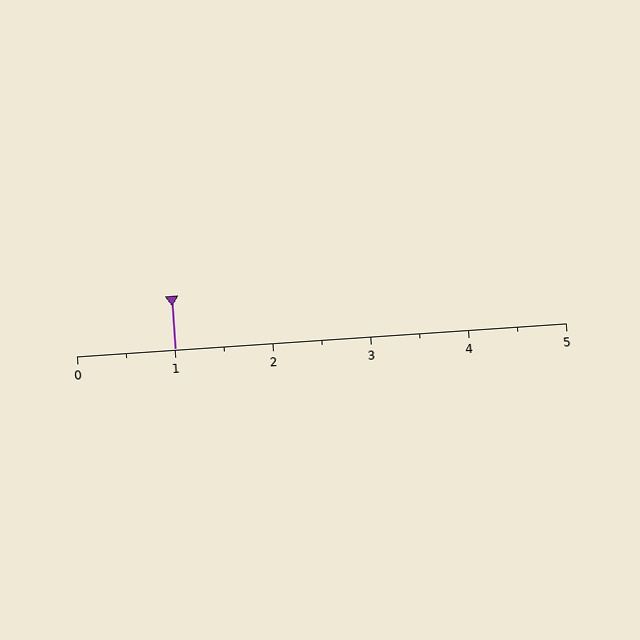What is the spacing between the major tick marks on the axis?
The major ticks are spaced 1 apart.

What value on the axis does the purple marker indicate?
The marker indicates approximately 1.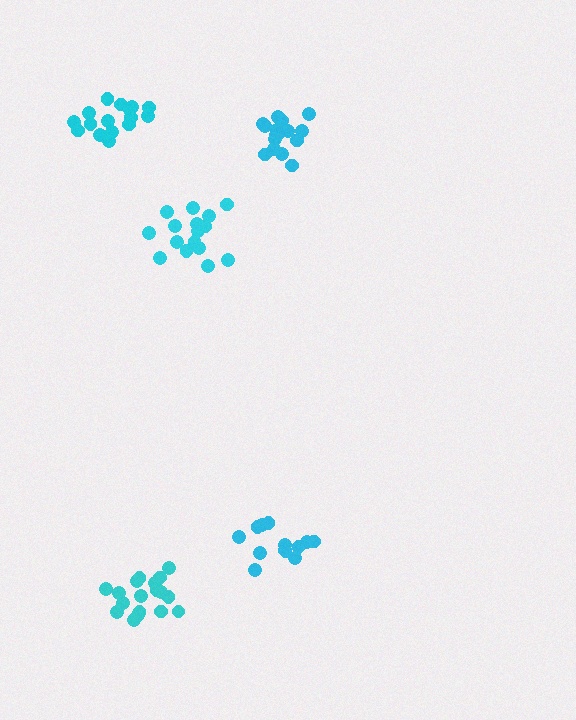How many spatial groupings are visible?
There are 5 spatial groupings.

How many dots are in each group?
Group 1: 18 dots, Group 2: 16 dots, Group 3: 13 dots, Group 4: 16 dots, Group 5: 19 dots (82 total).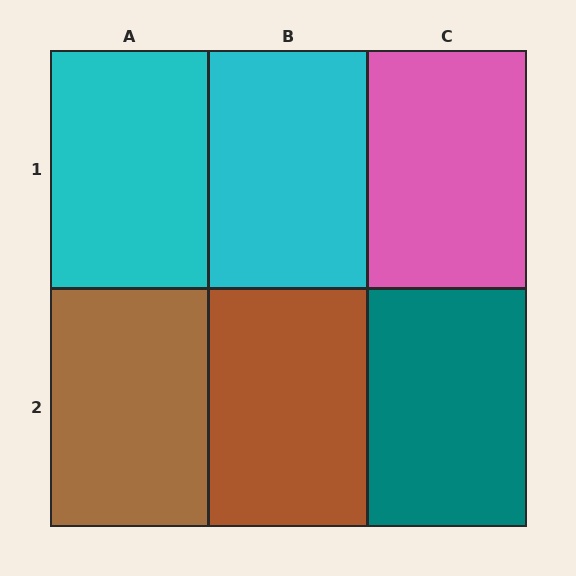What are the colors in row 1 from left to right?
Cyan, cyan, pink.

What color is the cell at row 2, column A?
Brown.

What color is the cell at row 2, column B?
Brown.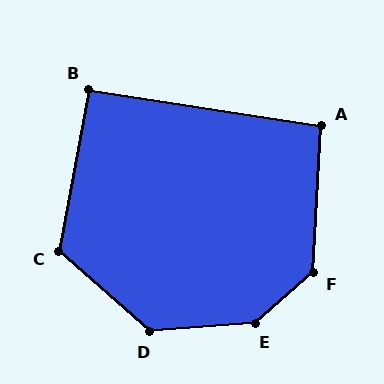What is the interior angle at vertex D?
Approximately 134 degrees (obtuse).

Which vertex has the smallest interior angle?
B, at approximately 92 degrees.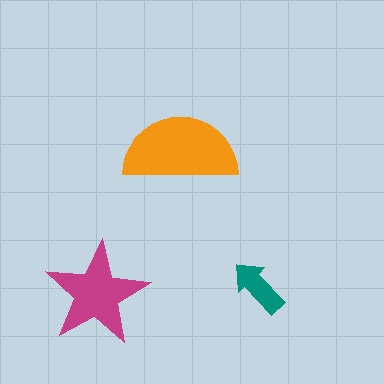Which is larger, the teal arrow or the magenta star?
The magenta star.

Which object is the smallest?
The teal arrow.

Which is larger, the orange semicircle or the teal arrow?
The orange semicircle.